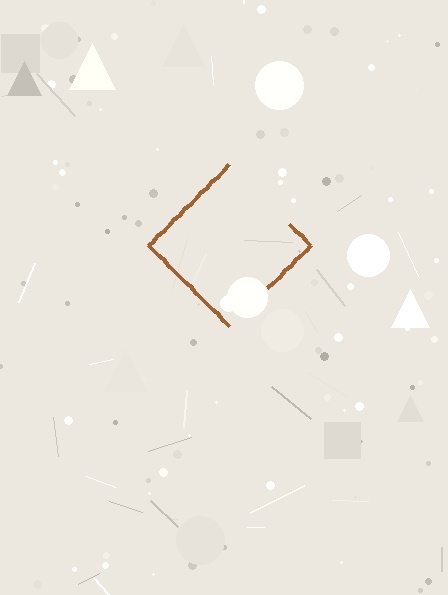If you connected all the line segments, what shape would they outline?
They would outline a diamond.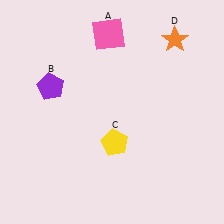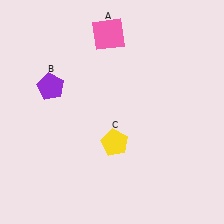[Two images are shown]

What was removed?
The orange star (D) was removed in Image 2.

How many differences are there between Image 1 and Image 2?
There is 1 difference between the two images.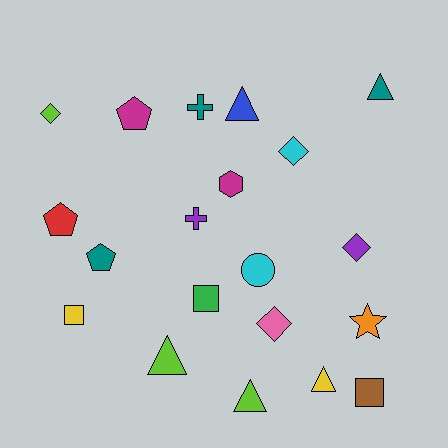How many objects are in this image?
There are 20 objects.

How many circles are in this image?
There is 1 circle.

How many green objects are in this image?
There is 1 green object.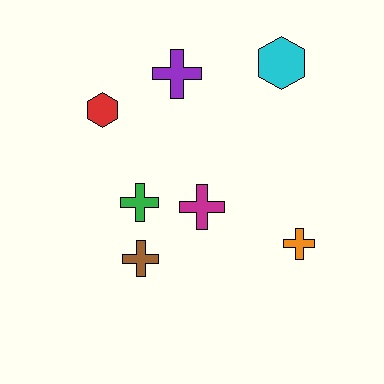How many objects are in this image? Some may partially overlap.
There are 7 objects.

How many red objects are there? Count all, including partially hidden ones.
There is 1 red object.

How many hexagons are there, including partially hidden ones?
There are 2 hexagons.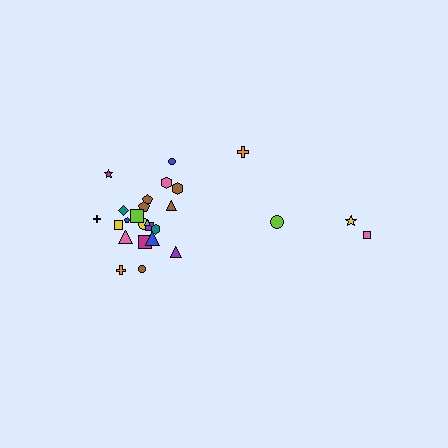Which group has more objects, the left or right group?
The left group.